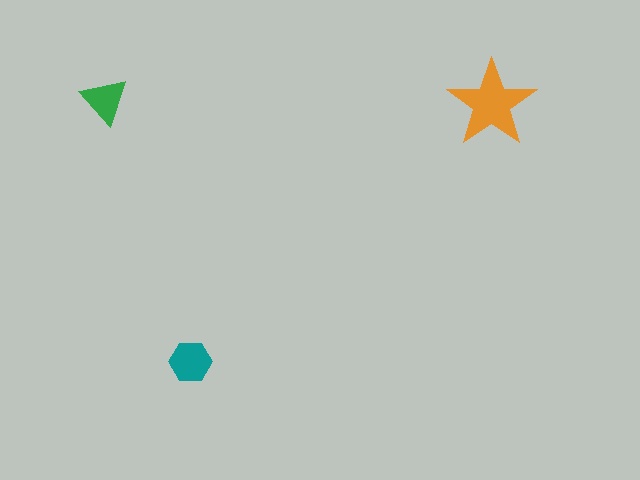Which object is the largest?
The orange star.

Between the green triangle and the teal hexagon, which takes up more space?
The teal hexagon.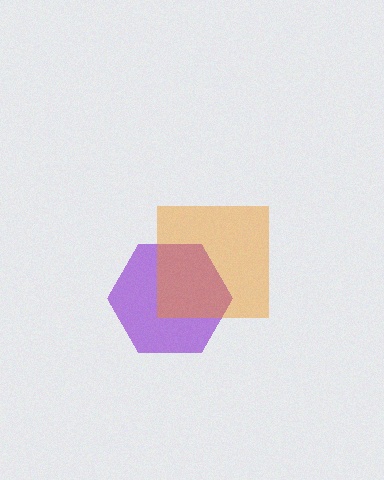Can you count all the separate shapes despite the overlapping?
Yes, there are 2 separate shapes.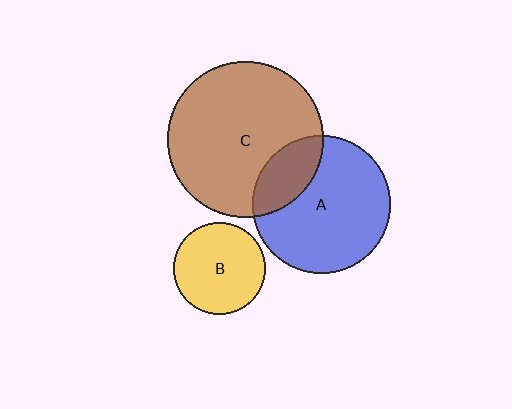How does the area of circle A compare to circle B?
Approximately 2.3 times.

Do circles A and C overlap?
Yes.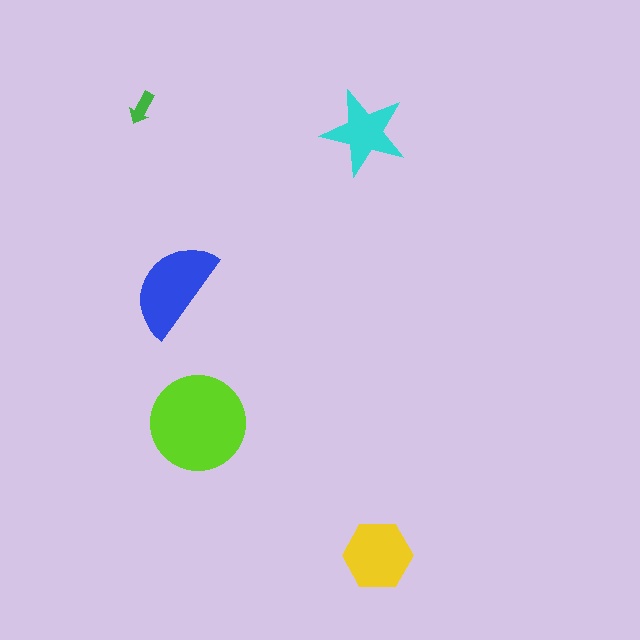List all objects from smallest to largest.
The green arrow, the cyan star, the yellow hexagon, the blue semicircle, the lime circle.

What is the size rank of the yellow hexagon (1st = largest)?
3rd.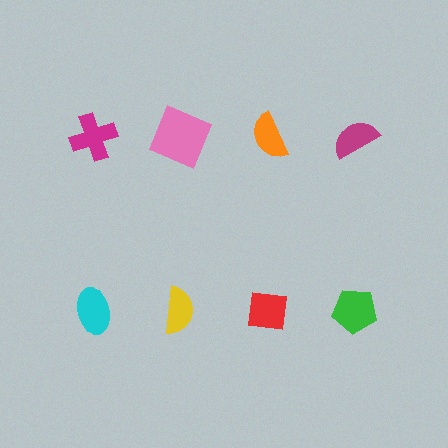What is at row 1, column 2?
A pink square.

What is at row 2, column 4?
A green pentagon.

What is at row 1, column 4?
A magenta semicircle.